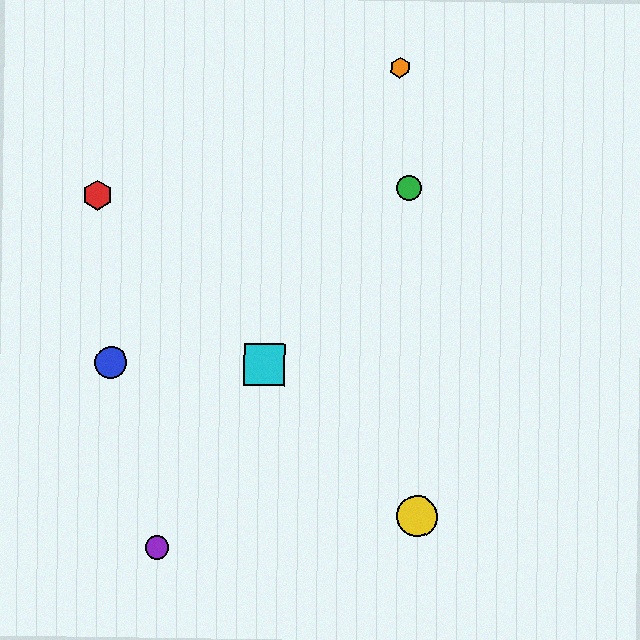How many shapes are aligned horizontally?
2 shapes (the blue circle, the cyan square) are aligned horizontally.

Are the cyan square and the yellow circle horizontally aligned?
No, the cyan square is at y≈365 and the yellow circle is at y≈516.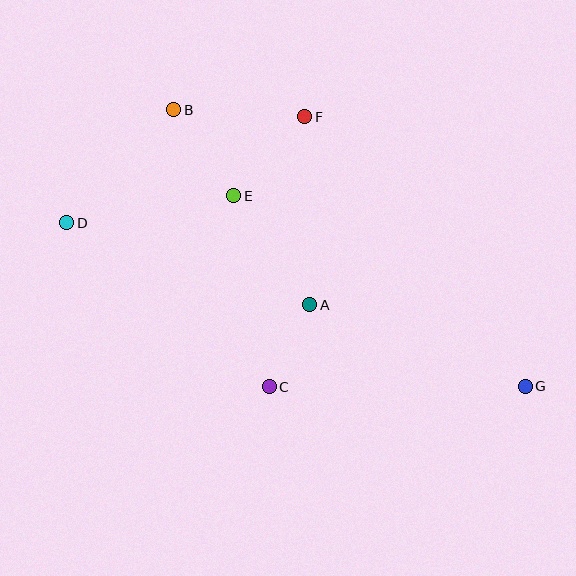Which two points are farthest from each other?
Points D and G are farthest from each other.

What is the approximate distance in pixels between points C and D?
The distance between C and D is approximately 261 pixels.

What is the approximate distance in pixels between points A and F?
The distance between A and F is approximately 188 pixels.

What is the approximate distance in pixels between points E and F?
The distance between E and F is approximately 106 pixels.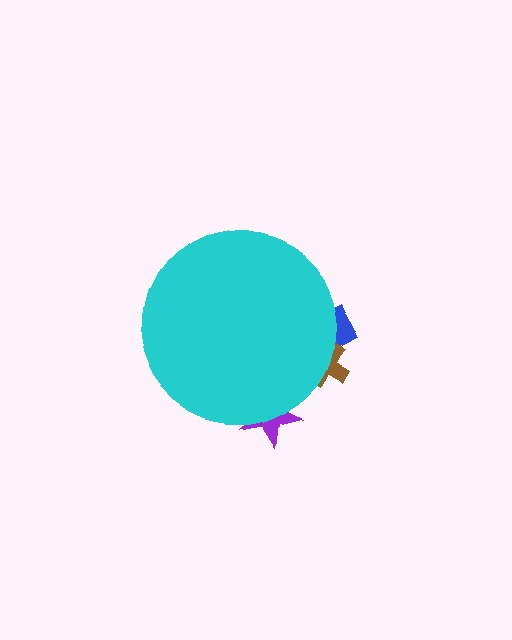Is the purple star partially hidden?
Yes, the purple star is partially hidden behind the cyan circle.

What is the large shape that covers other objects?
A cyan circle.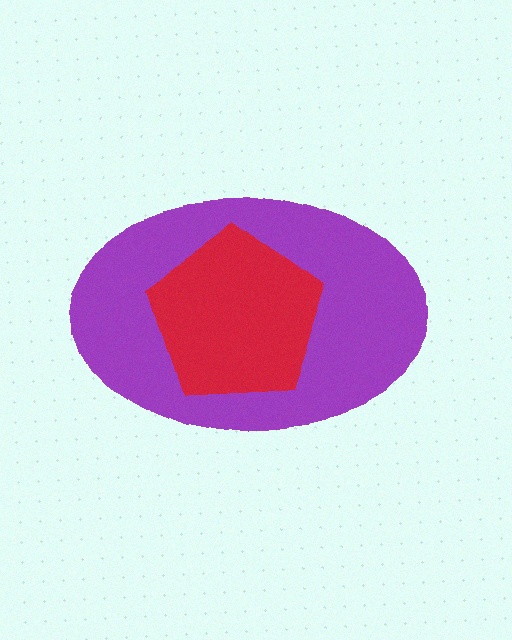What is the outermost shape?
The purple ellipse.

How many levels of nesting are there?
2.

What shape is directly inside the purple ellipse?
The red pentagon.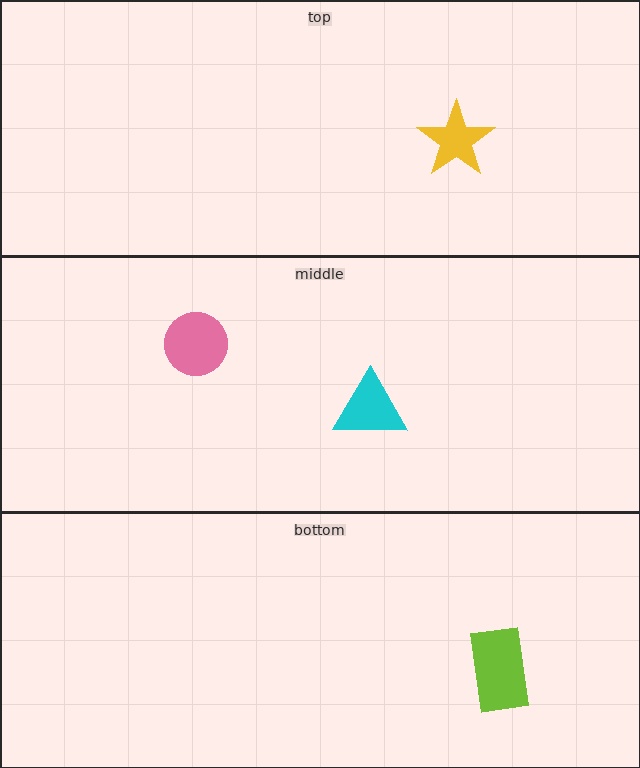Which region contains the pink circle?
The middle region.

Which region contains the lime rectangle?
The bottom region.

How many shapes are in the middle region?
2.